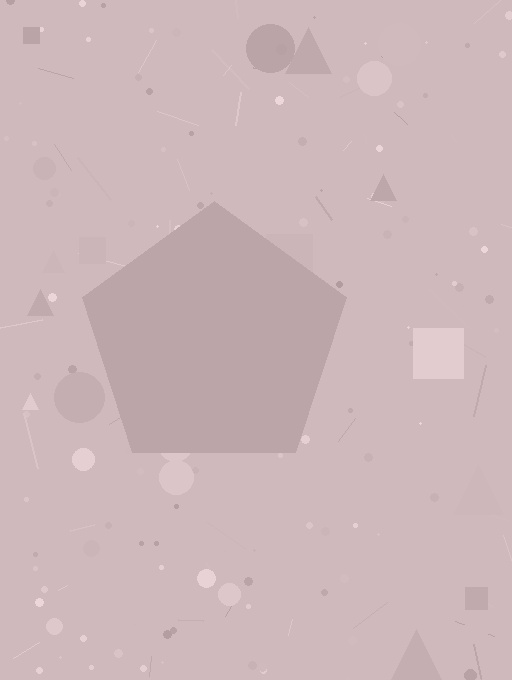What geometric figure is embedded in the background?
A pentagon is embedded in the background.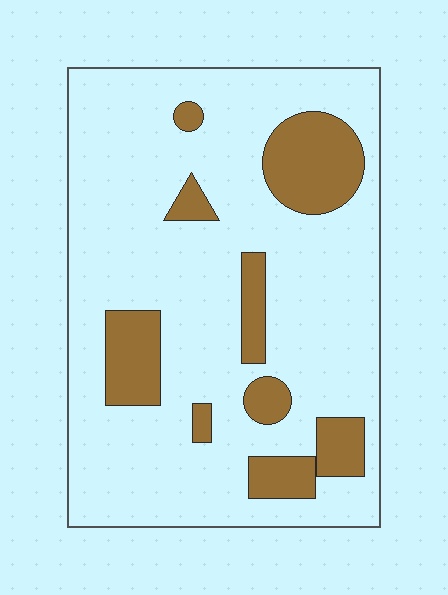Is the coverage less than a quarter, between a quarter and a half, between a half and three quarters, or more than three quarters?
Less than a quarter.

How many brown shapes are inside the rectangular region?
9.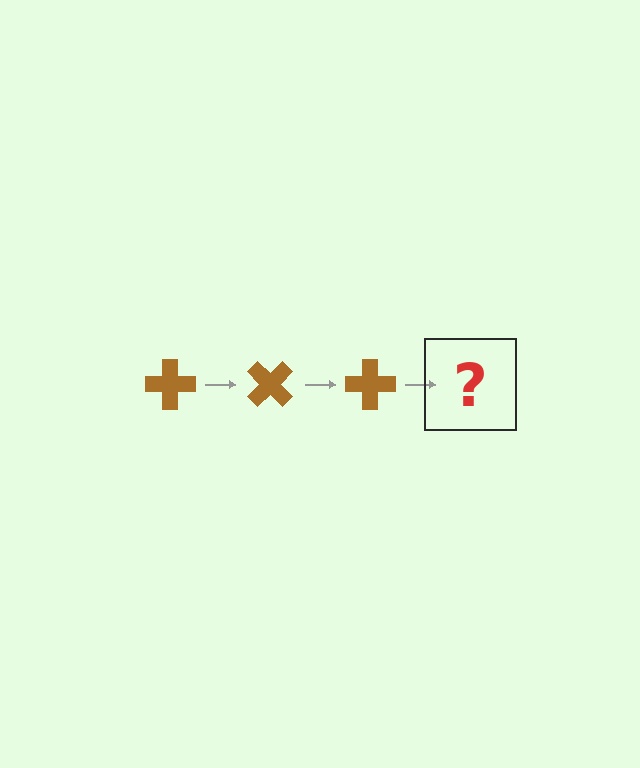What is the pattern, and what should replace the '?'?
The pattern is that the cross rotates 45 degrees each step. The '?' should be a brown cross rotated 135 degrees.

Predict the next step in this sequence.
The next step is a brown cross rotated 135 degrees.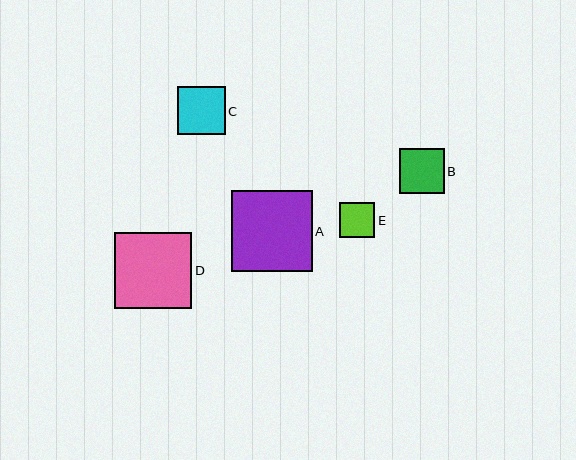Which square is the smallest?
Square E is the smallest with a size of approximately 35 pixels.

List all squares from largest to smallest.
From largest to smallest: A, D, C, B, E.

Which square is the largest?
Square A is the largest with a size of approximately 81 pixels.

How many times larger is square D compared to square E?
Square D is approximately 2.2 times the size of square E.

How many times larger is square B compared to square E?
Square B is approximately 1.3 times the size of square E.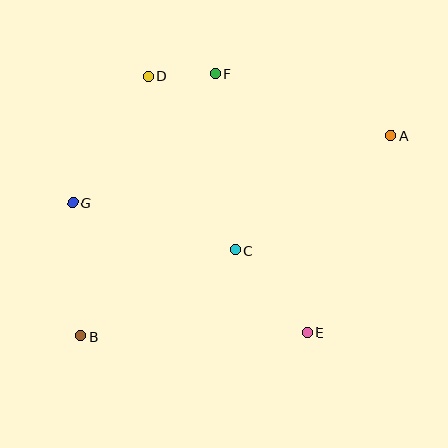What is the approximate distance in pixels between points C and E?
The distance between C and E is approximately 109 pixels.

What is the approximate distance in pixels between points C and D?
The distance between C and D is approximately 195 pixels.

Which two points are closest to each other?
Points D and F are closest to each other.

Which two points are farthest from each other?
Points A and B are farthest from each other.